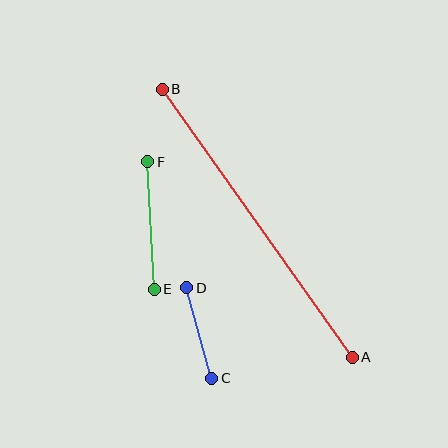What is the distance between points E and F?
The distance is approximately 128 pixels.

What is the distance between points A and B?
The distance is approximately 328 pixels.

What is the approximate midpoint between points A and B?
The midpoint is at approximately (257, 223) pixels.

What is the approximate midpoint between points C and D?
The midpoint is at approximately (199, 333) pixels.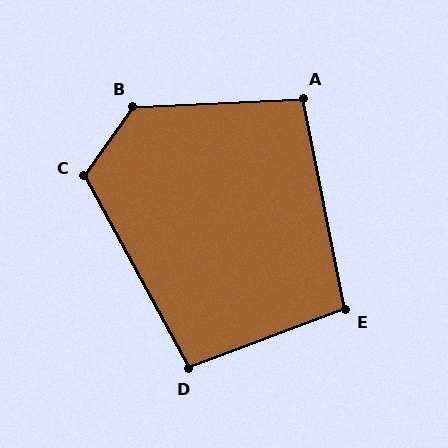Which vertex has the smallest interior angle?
D, at approximately 98 degrees.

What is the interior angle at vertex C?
Approximately 116 degrees (obtuse).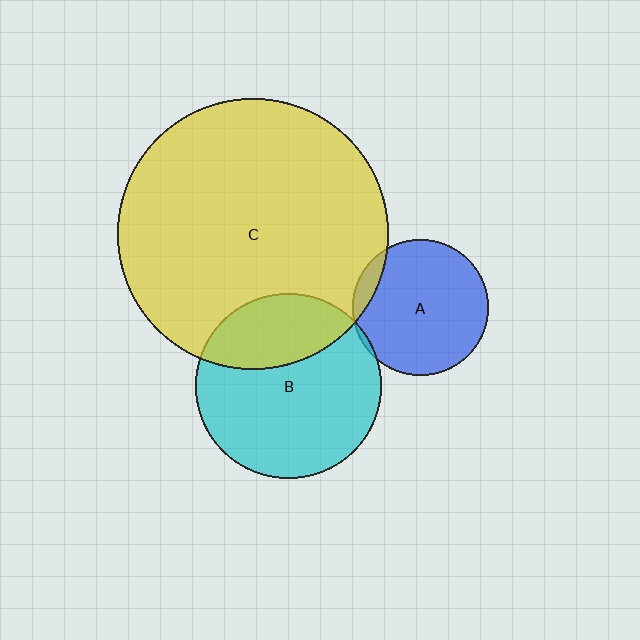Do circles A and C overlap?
Yes.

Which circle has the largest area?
Circle C (yellow).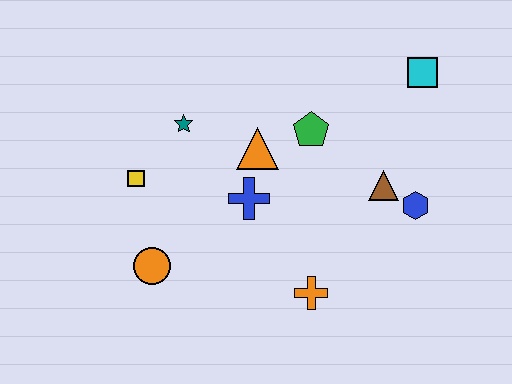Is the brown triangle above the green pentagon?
No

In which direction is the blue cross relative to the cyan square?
The blue cross is to the left of the cyan square.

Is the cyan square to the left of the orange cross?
No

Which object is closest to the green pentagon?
The orange triangle is closest to the green pentagon.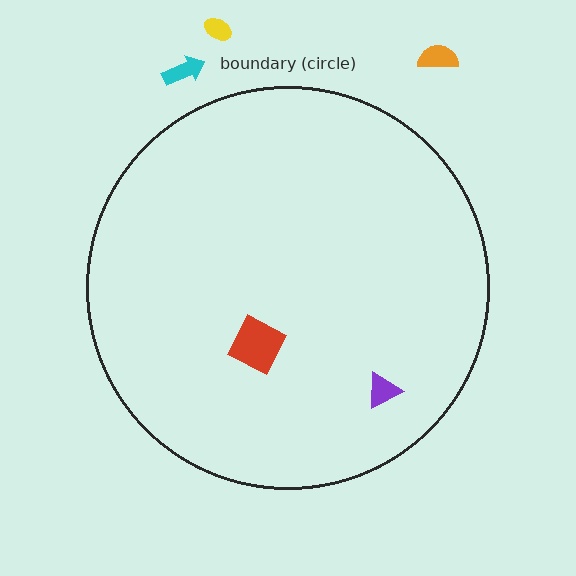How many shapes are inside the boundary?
2 inside, 3 outside.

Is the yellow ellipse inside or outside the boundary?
Outside.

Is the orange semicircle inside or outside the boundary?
Outside.